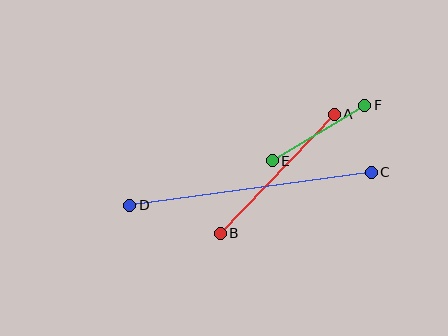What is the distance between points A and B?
The distance is approximately 165 pixels.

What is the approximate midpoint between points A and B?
The midpoint is at approximately (277, 174) pixels.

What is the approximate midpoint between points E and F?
The midpoint is at approximately (318, 133) pixels.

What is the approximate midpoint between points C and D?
The midpoint is at approximately (250, 189) pixels.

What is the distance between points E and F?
The distance is approximately 108 pixels.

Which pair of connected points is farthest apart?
Points C and D are farthest apart.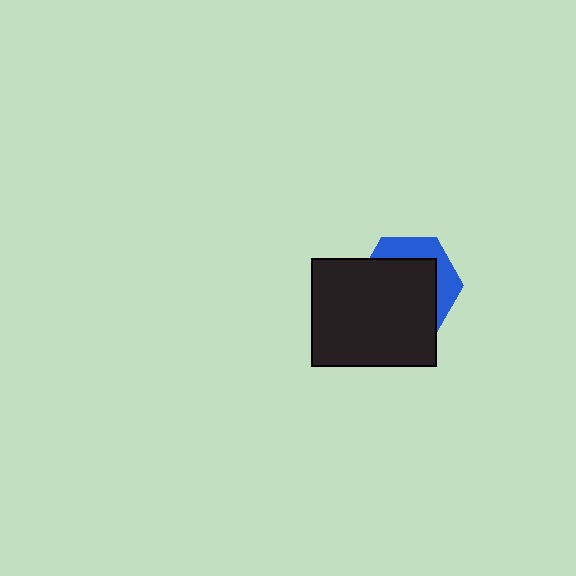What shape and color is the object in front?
The object in front is a black rectangle.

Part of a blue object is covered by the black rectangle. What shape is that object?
It is a hexagon.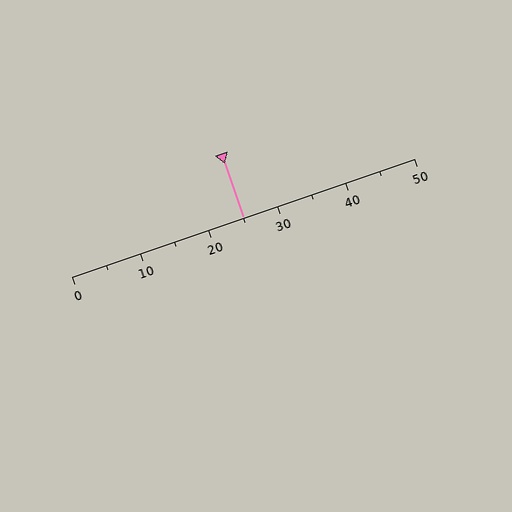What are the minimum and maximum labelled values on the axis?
The axis runs from 0 to 50.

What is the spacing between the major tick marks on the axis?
The major ticks are spaced 10 apart.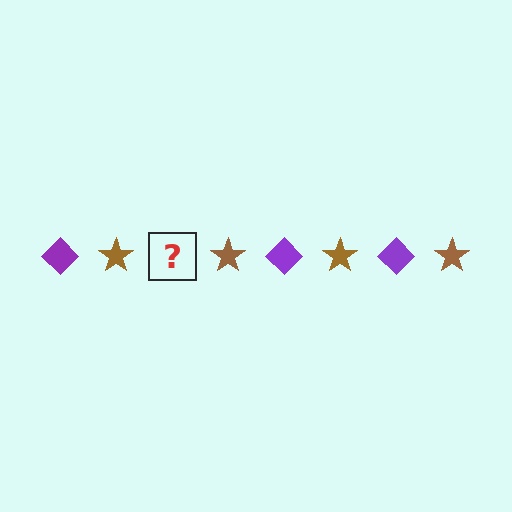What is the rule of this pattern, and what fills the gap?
The rule is that the pattern alternates between purple diamond and brown star. The gap should be filled with a purple diamond.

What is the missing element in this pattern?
The missing element is a purple diamond.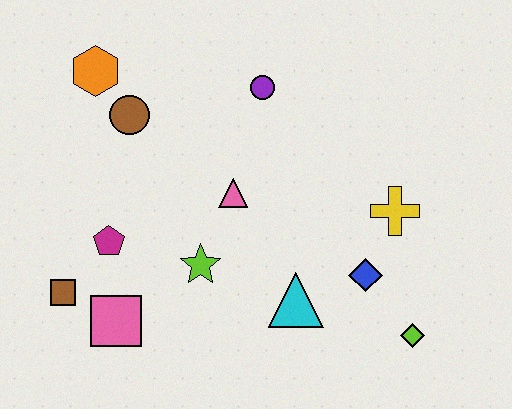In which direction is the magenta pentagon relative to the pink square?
The magenta pentagon is above the pink square.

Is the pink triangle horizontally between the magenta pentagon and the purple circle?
Yes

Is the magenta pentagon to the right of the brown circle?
No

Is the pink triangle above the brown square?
Yes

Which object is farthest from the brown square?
The lime diamond is farthest from the brown square.